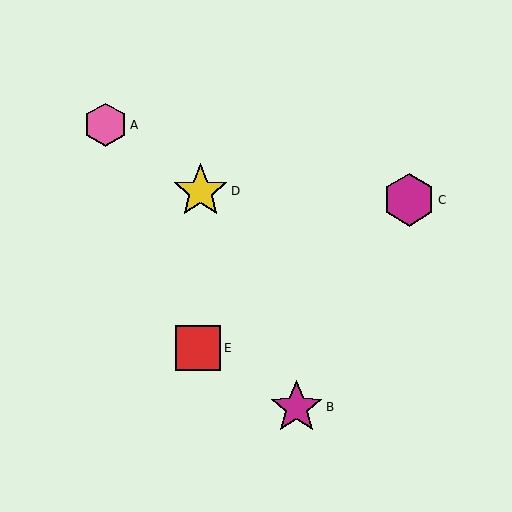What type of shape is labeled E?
Shape E is a red square.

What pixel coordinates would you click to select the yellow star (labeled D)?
Click at (201, 191) to select the yellow star D.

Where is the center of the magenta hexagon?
The center of the magenta hexagon is at (409, 200).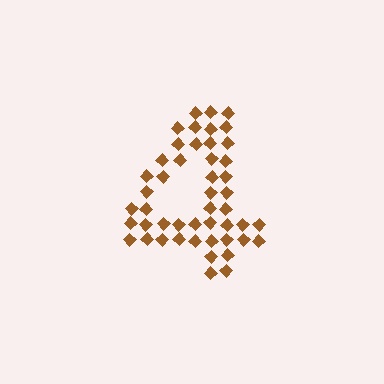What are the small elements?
The small elements are diamonds.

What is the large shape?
The large shape is the digit 4.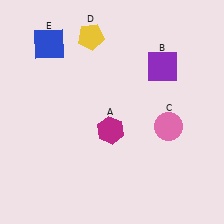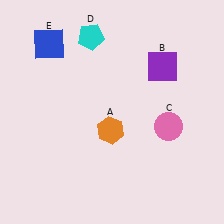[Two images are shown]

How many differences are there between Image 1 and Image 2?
There are 2 differences between the two images.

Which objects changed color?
A changed from magenta to orange. D changed from yellow to cyan.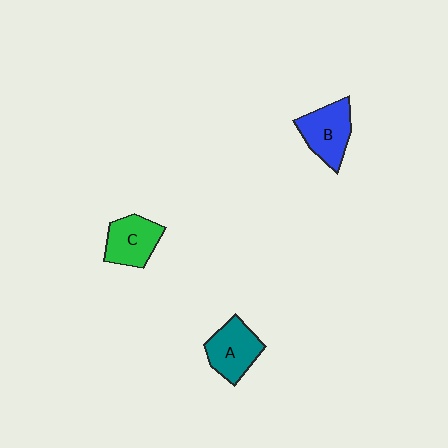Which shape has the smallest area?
Shape C (green).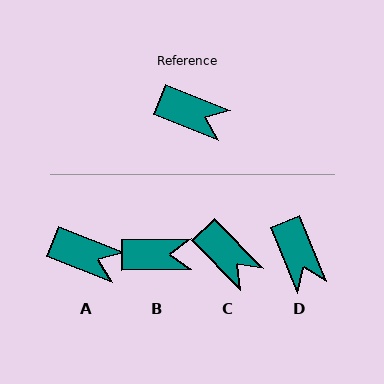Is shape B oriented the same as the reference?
No, it is off by about 23 degrees.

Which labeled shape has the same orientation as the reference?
A.